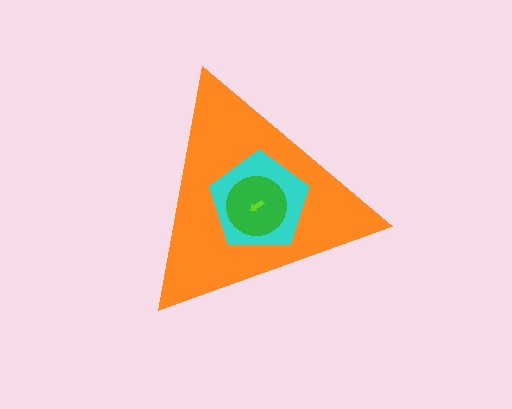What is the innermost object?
The lime arrow.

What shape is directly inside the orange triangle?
The cyan pentagon.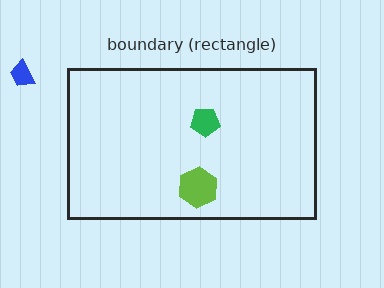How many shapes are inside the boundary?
2 inside, 1 outside.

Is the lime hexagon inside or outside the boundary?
Inside.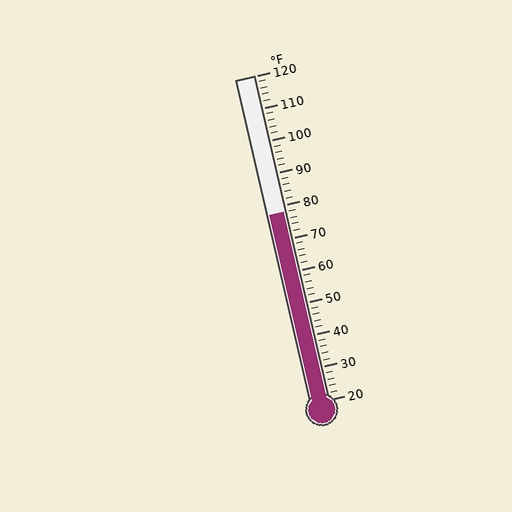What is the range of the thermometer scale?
The thermometer scale ranges from 20°F to 120°F.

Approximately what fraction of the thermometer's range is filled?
The thermometer is filled to approximately 60% of its range.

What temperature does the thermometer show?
The thermometer shows approximately 78°F.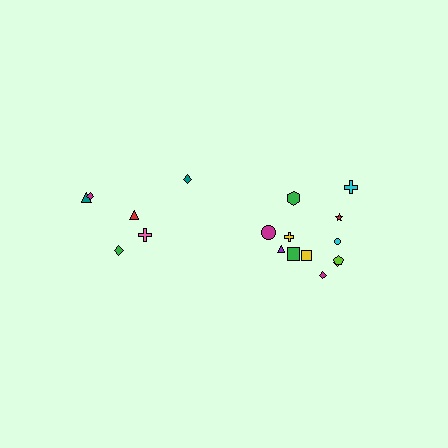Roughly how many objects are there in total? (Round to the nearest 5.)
Roughly 20 objects in total.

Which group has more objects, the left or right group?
The right group.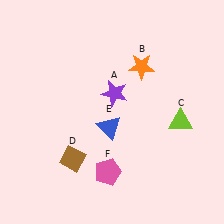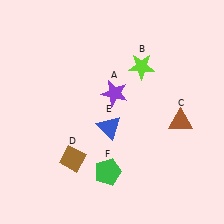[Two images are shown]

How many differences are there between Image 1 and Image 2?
There are 3 differences between the two images.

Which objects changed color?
B changed from orange to lime. C changed from lime to brown. F changed from pink to green.